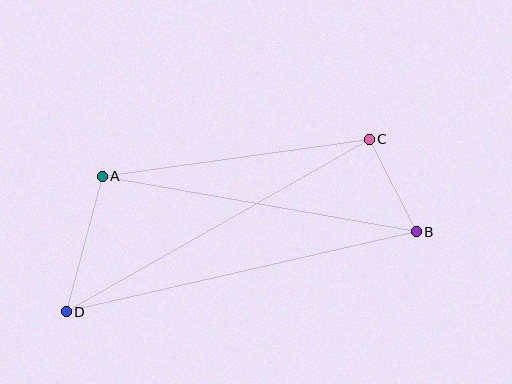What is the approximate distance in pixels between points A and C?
The distance between A and C is approximately 270 pixels.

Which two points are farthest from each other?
Points B and D are farthest from each other.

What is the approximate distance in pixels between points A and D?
The distance between A and D is approximately 140 pixels.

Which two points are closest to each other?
Points B and C are closest to each other.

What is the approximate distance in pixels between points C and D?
The distance between C and D is approximately 349 pixels.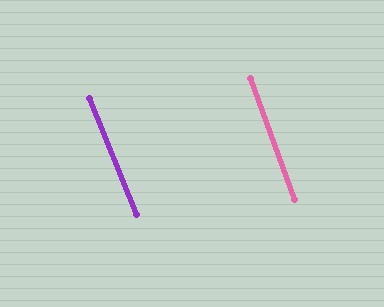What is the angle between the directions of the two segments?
Approximately 2 degrees.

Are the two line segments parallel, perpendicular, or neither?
Parallel — their directions differ by only 1.6°.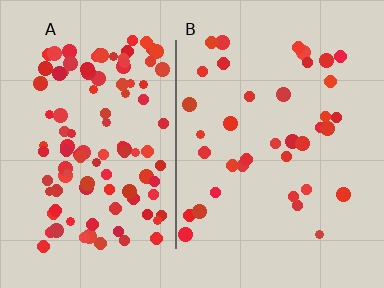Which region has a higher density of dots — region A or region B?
A (the left).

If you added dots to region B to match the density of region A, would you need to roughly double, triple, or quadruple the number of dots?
Approximately triple.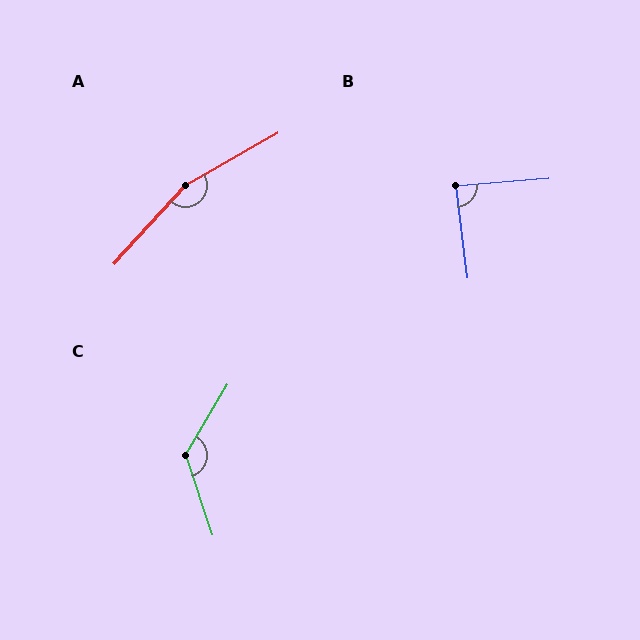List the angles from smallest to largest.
B (87°), C (131°), A (162°).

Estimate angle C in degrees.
Approximately 131 degrees.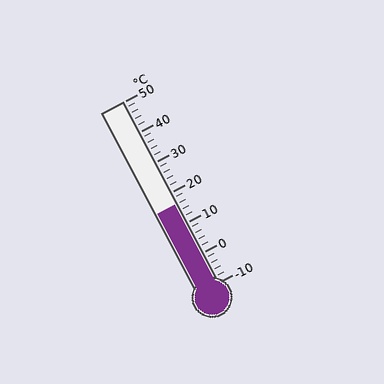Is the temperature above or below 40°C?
The temperature is below 40°C.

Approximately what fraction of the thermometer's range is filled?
The thermometer is filled to approximately 45% of its range.